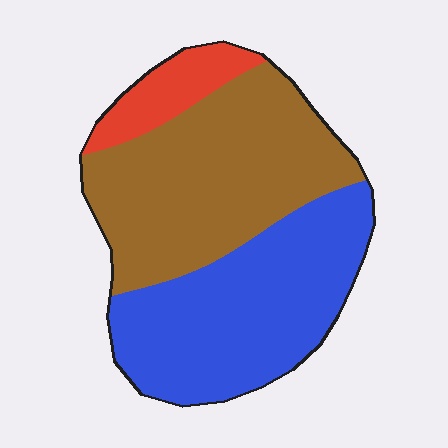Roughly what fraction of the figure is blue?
Blue covers around 45% of the figure.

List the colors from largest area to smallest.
From largest to smallest: brown, blue, red.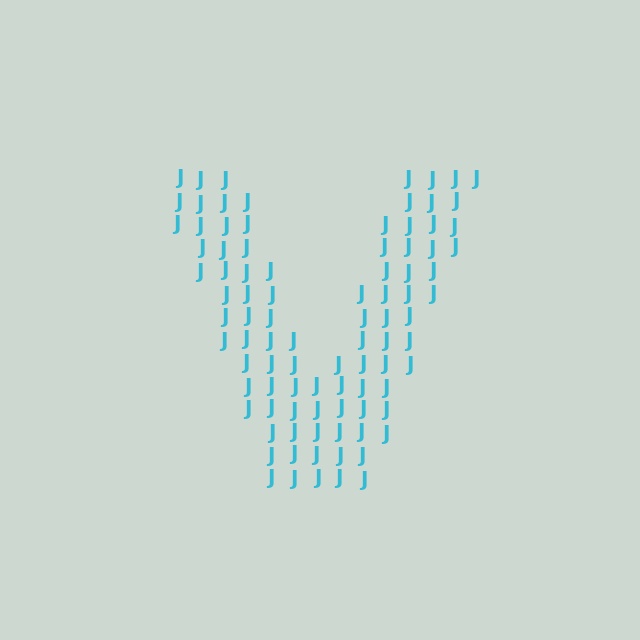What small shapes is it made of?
It is made of small letter J's.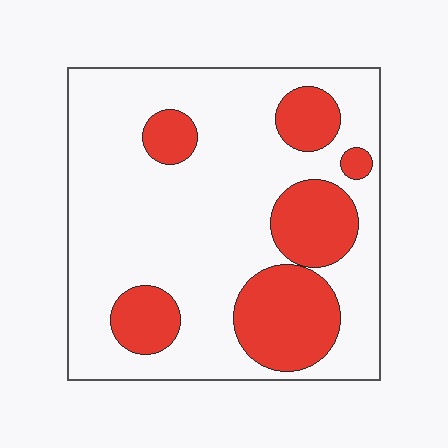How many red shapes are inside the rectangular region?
6.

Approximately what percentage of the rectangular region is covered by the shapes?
Approximately 25%.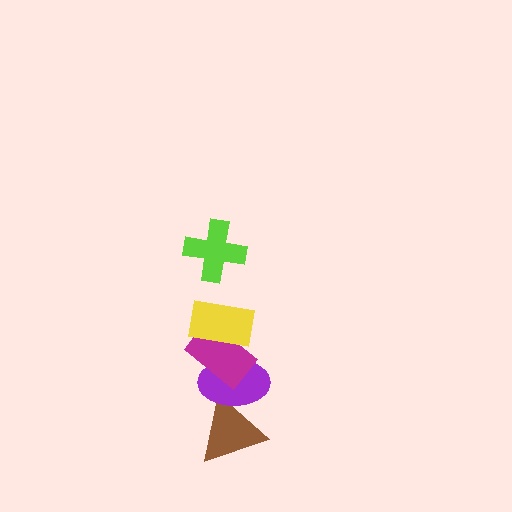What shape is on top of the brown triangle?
The purple ellipse is on top of the brown triangle.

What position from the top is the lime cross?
The lime cross is 1st from the top.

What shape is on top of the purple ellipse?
The magenta rectangle is on top of the purple ellipse.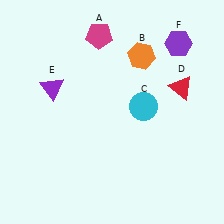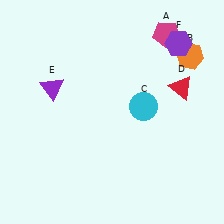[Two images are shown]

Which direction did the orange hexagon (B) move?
The orange hexagon (B) moved right.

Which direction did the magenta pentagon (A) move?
The magenta pentagon (A) moved right.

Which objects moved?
The objects that moved are: the magenta pentagon (A), the orange hexagon (B).